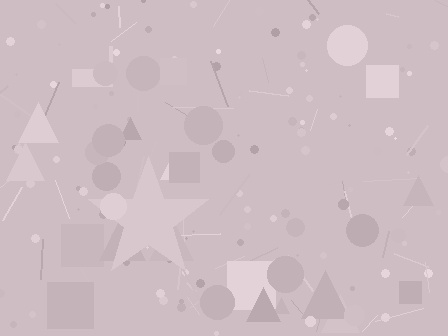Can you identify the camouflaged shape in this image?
The camouflaged shape is a star.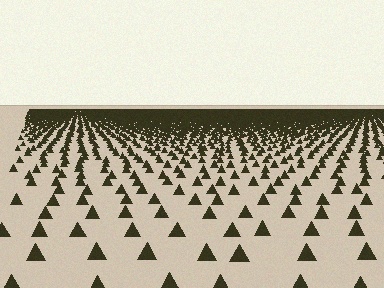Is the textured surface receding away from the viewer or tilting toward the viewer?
The surface is receding away from the viewer. Texture elements get smaller and denser toward the top.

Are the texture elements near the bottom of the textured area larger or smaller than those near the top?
Larger. Near the bottom, elements are closer to the viewer and appear at a bigger on-screen size.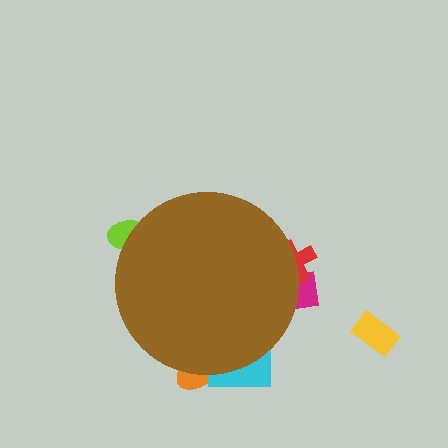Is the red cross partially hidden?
Yes, the red cross is partially hidden behind the brown circle.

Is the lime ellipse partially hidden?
Yes, the lime ellipse is partially hidden behind the brown circle.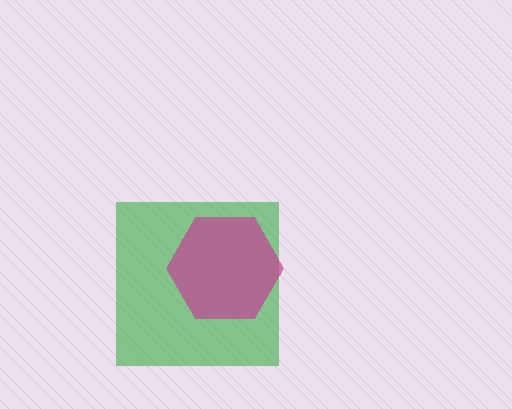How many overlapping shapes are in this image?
There are 2 overlapping shapes in the image.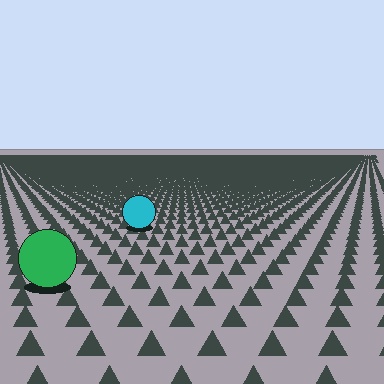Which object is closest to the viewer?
The green circle is closest. The texture marks near it are larger and more spread out.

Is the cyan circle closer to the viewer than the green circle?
No. The green circle is closer — you can tell from the texture gradient: the ground texture is coarser near it.